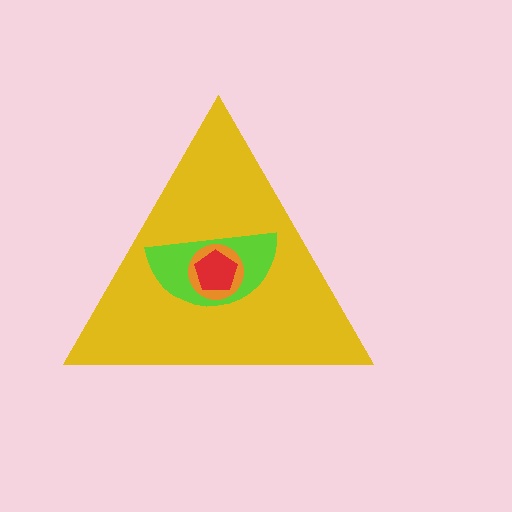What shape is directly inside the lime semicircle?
The orange circle.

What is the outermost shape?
The yellow triangle.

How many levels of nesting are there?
4.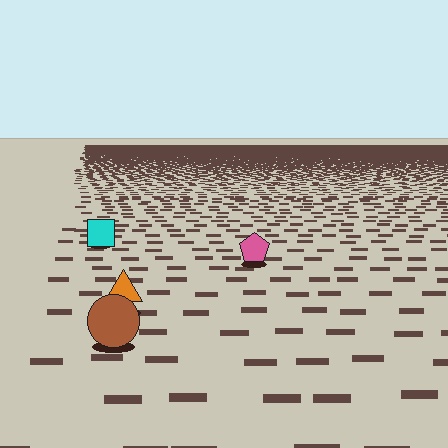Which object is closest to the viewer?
The brown circle is closest. The texture marks near it are larger and more spread out.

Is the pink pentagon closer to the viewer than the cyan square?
Yes. The pink pentagon is closer — you can tell from the texture gradient: the ground texture is coarser near it.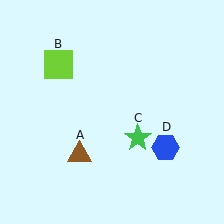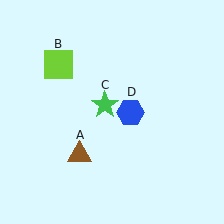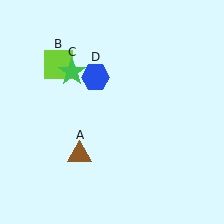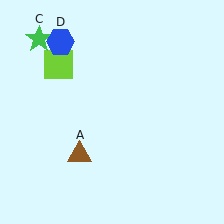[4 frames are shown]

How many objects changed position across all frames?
2 objects changed position: green star (object C), blue hexagon (object D).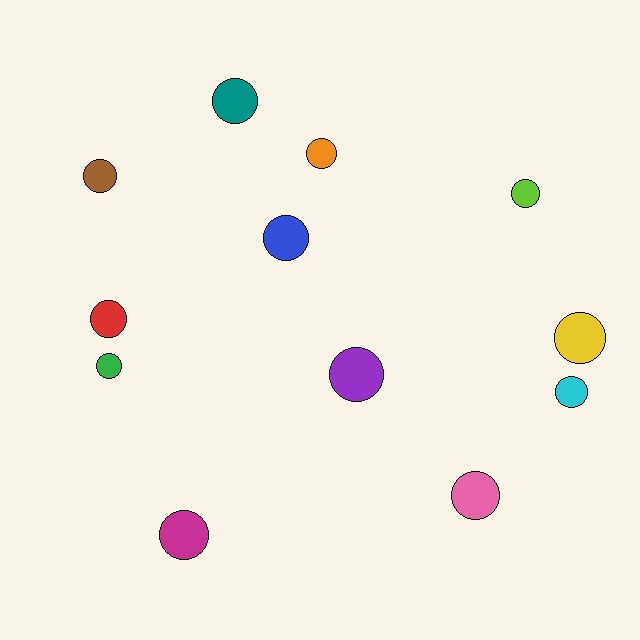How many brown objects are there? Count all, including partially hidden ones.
There is 1 brown object.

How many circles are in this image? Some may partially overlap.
There are 12 circles.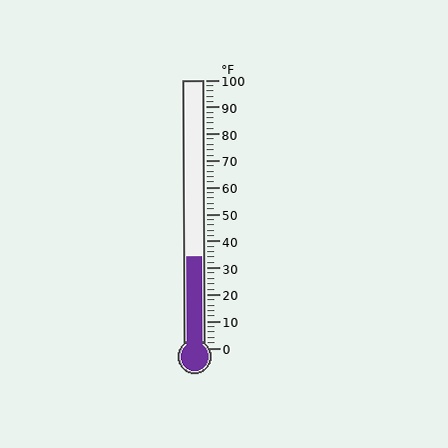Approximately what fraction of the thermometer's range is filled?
The thermometer is filled to approximately 35% of its range.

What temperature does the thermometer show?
The thermometer shows approximately 34°F.